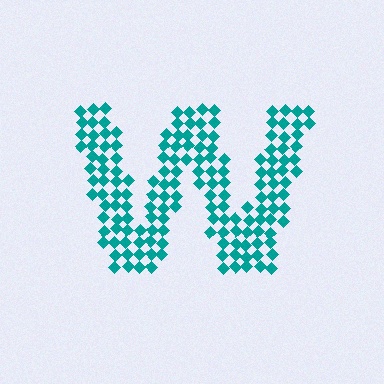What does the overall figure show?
The overall figure shows the letter W.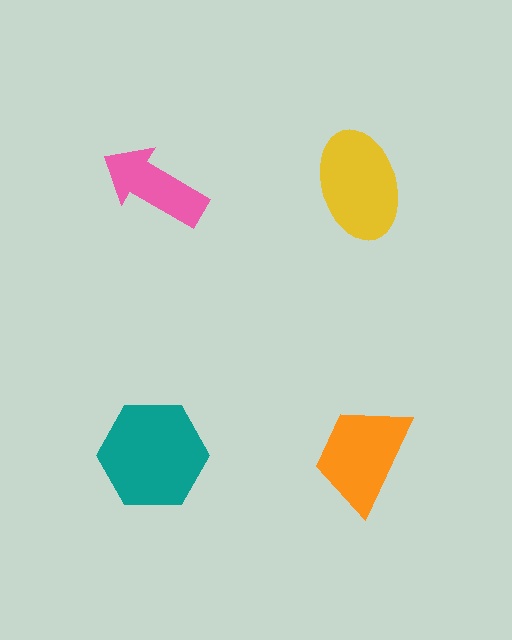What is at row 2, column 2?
An orange trapezoid.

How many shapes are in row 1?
2 shapes.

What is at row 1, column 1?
A pink arrow.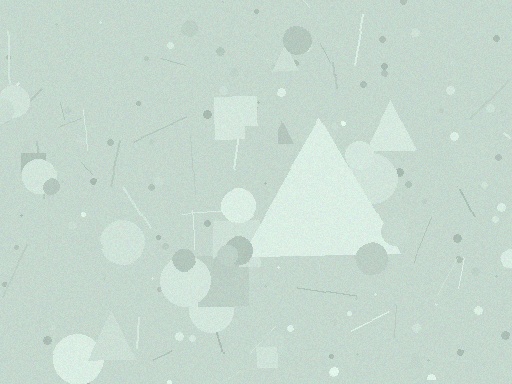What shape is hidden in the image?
A triangle is hidden in the image.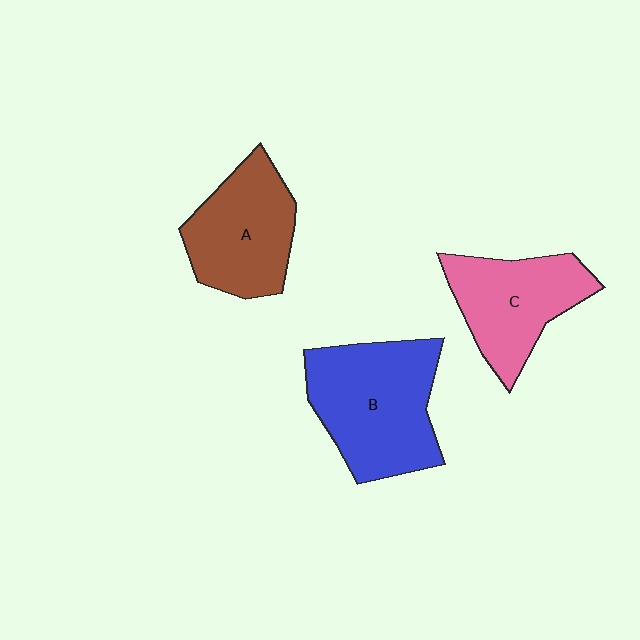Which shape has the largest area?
Shape B (blue).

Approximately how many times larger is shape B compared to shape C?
Approximately 1.3 times.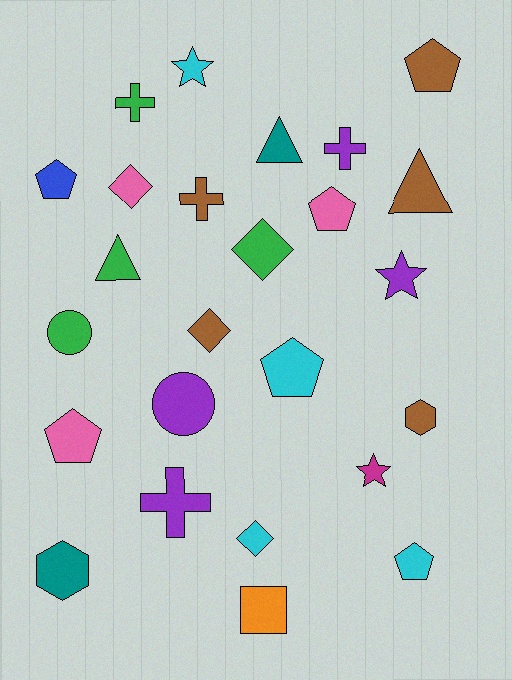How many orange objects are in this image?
There is 1 orange object.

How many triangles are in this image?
There are 3 triangles.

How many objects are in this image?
There are 25 objects.